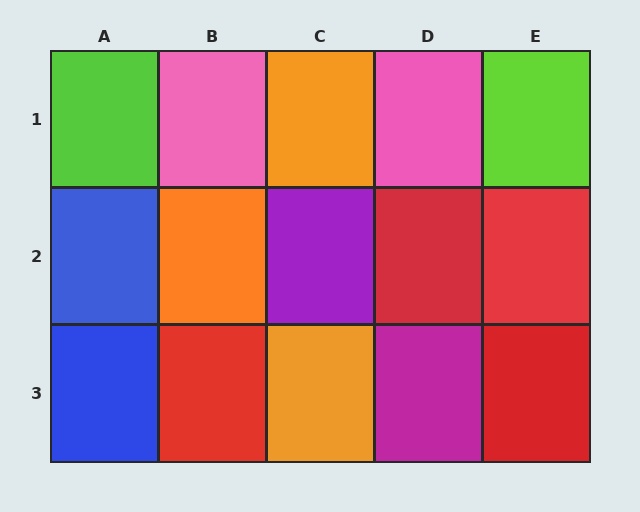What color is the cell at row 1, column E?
Lime.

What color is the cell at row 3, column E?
Red.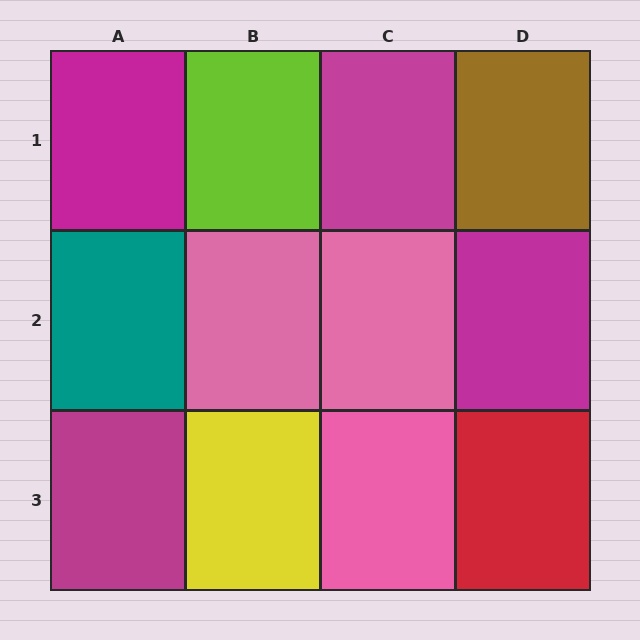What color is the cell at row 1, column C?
Magenta.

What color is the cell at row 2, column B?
Pink.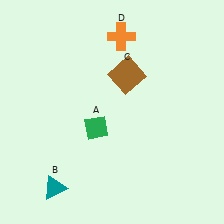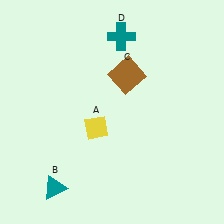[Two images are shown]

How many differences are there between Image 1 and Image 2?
There are 2 differences between the two images.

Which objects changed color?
A changed from green to yellow. D changed from orange to teal.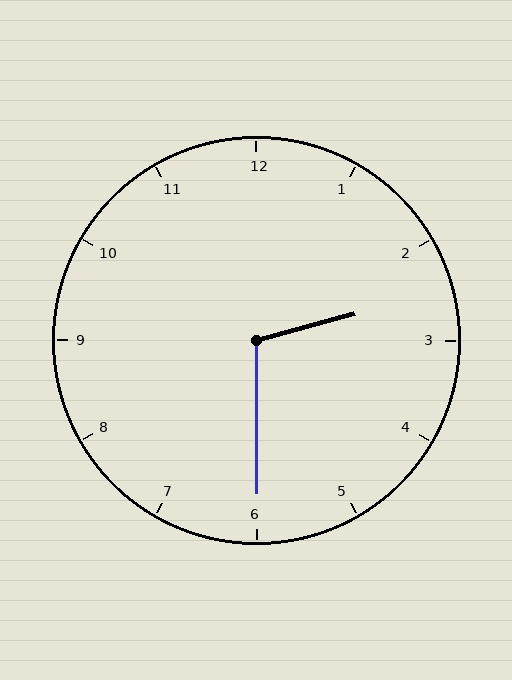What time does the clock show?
2:30.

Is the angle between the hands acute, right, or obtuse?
It is obtuse.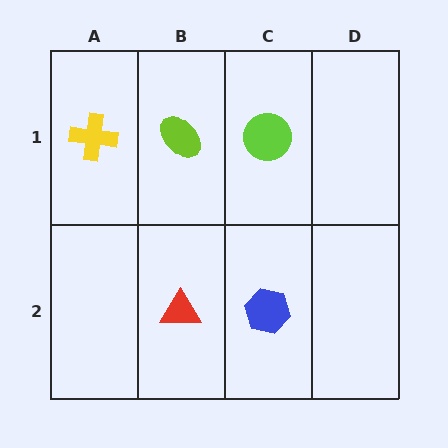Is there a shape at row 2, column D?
No, that cell is empty.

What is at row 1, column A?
A yellow cross.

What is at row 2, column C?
A blue hexagon.